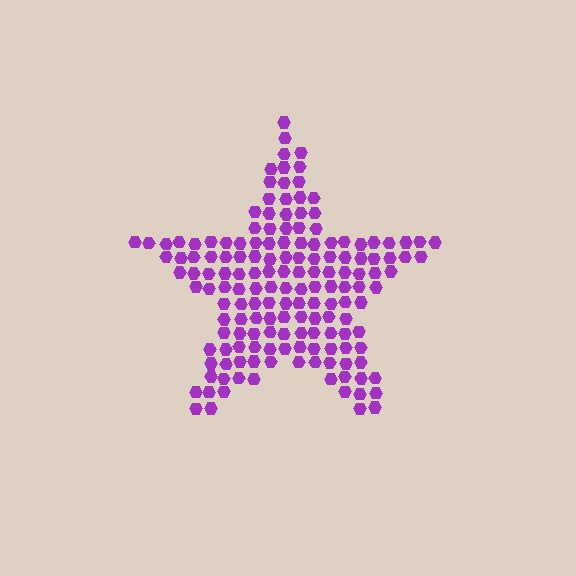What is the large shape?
The large shape is a star.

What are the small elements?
The small elements are hexagons.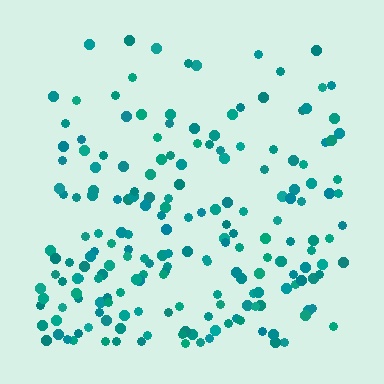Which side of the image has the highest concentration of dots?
The bottom.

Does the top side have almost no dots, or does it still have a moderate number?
Still a moderate number, just noticeably fewer than the bottom.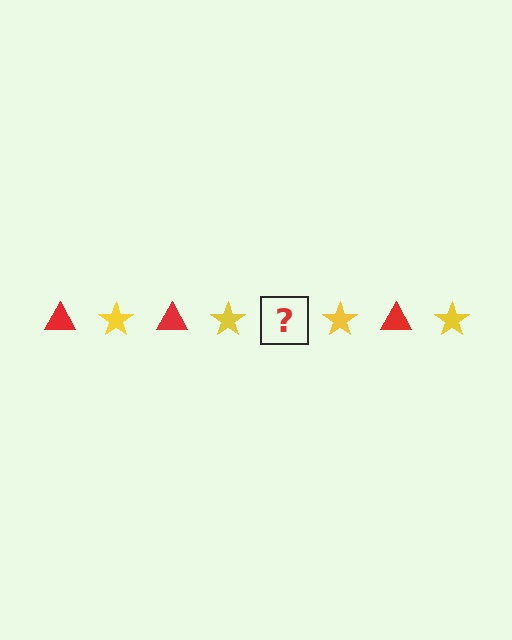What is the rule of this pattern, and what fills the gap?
The rule is that the pattern alternates between red triangle and yellow star. The gap should be filled with a red triangle.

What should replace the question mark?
The question mark should be replaced with a red triangle.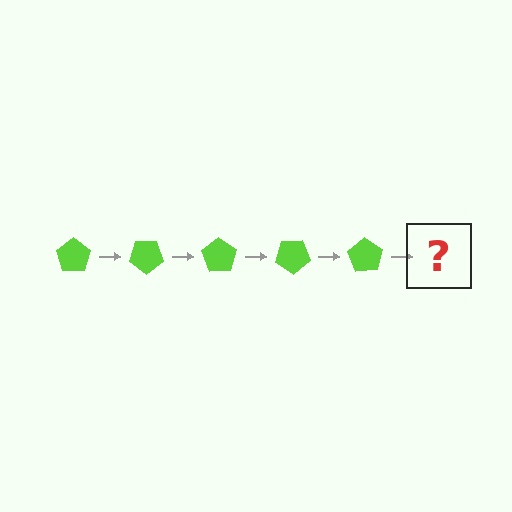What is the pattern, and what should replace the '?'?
The pattern is that the pentagon rotates 35 degrees each step. The '?' should be a lime pentagon rotated 175 degrees.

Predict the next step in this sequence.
The next step is a lime pentagon rotated 175 degrees.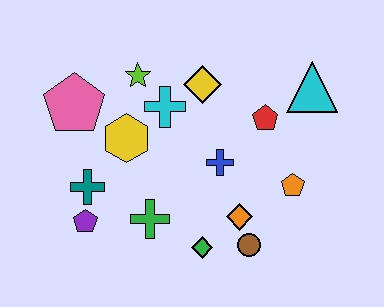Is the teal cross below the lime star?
Yes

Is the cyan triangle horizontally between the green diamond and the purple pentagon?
No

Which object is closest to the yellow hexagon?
The cyan cross is closest to the yellow hexagon.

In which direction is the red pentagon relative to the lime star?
The red pentagon is to the right of the lime star.